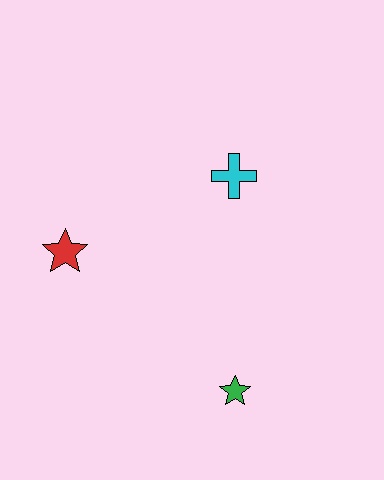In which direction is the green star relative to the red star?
The green star is to the right of the red star.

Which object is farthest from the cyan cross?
The green star is farthest from the cyan cross.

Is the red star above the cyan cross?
No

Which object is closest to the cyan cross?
The red star is closest to the cyan cross.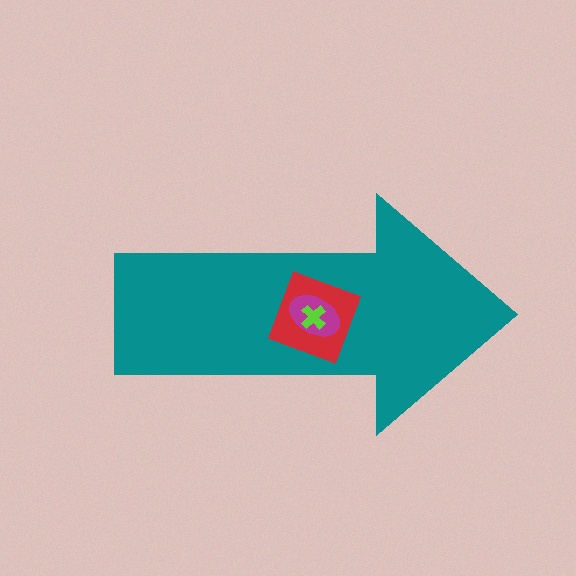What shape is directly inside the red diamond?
The magenta ellipse.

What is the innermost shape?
The lime cross.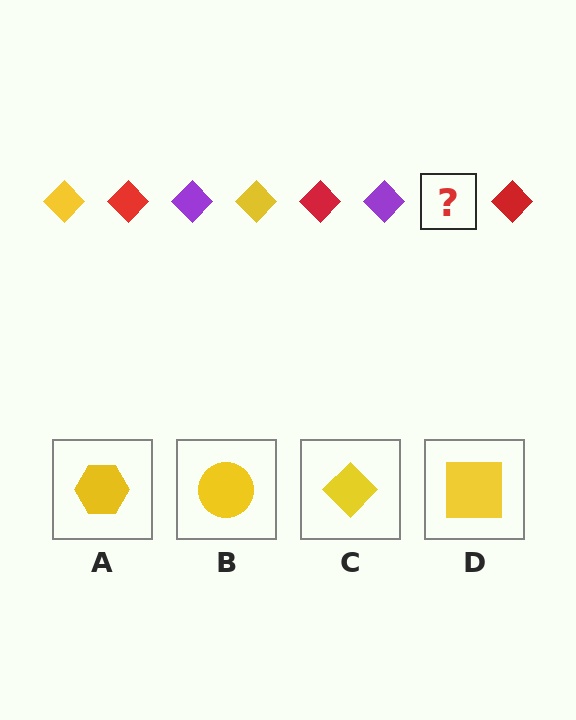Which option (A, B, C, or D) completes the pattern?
C.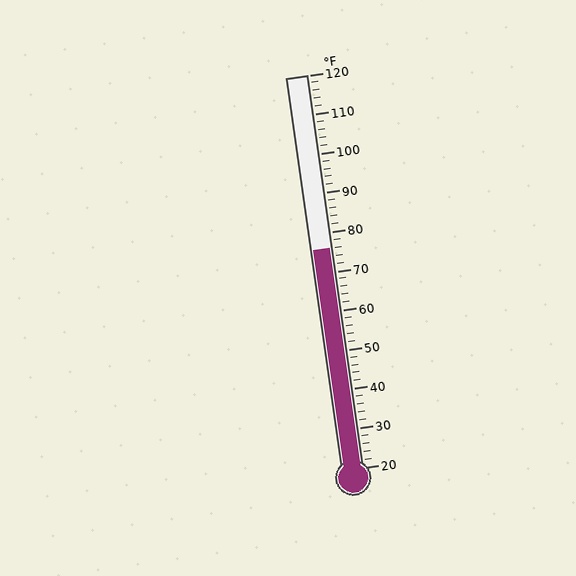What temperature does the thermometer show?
The thermometer shows approximately 76°F.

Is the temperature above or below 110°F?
The temperature is below 110°F.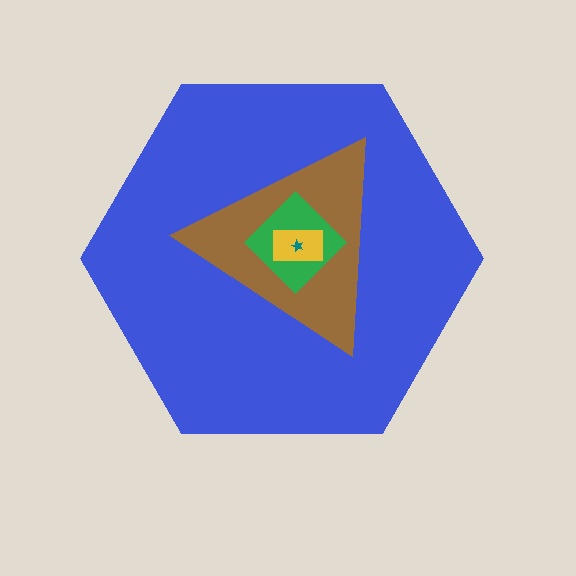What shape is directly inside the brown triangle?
The green diamond.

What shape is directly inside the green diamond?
The yellow rectangle.